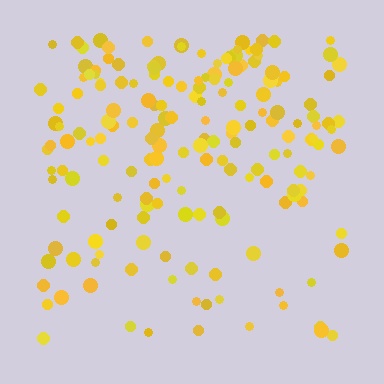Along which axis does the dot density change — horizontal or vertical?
Vertical.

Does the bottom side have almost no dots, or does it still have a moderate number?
Still a moderate number, just noticeably fewer than the top.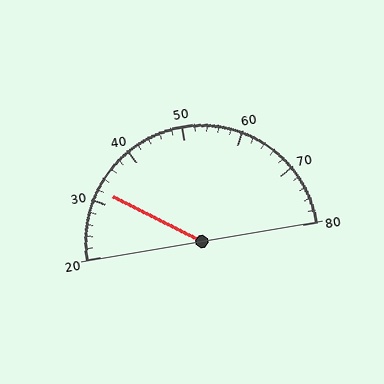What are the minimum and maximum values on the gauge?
The gauge ranges from 20 to 80.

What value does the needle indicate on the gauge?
The needle indicates approximately 32.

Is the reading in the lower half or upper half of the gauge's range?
The reading is in the lower half of the range (20 to 80).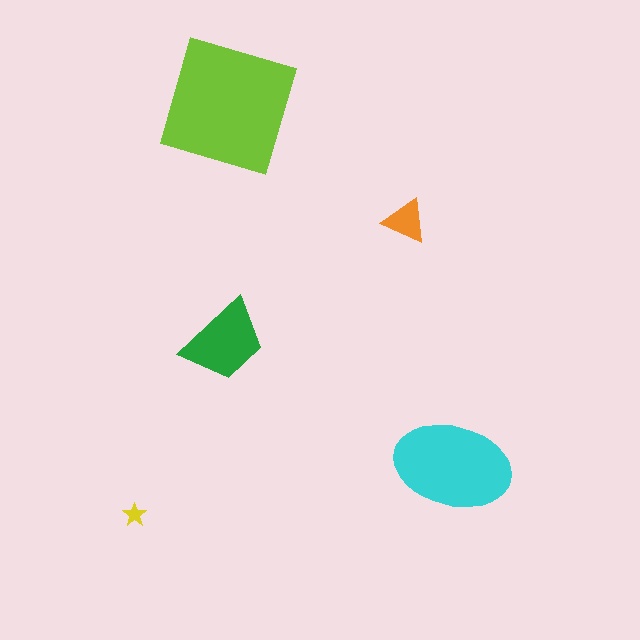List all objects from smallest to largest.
The yellow star, the orange triangle, the green trapezoid, the cyan ellipse, the lime square.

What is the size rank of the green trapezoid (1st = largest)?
3rd.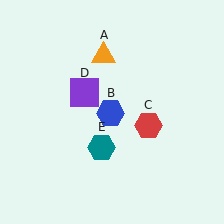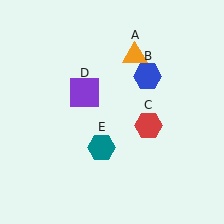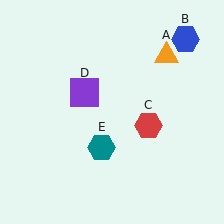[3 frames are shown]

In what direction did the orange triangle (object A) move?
The orange triangle (object A) moved right.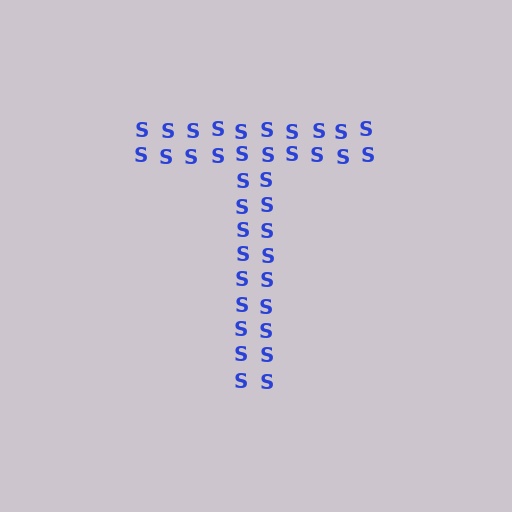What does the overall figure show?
The overall figure shows the letter T.